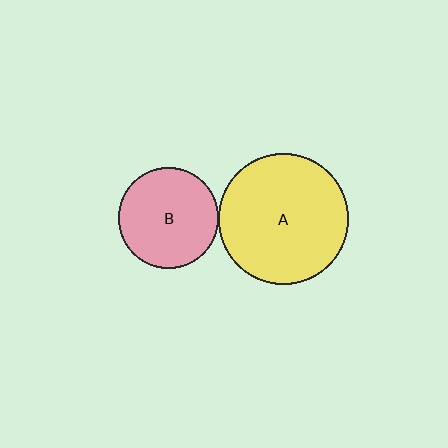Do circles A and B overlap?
Yes.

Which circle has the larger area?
Circle A (yellow).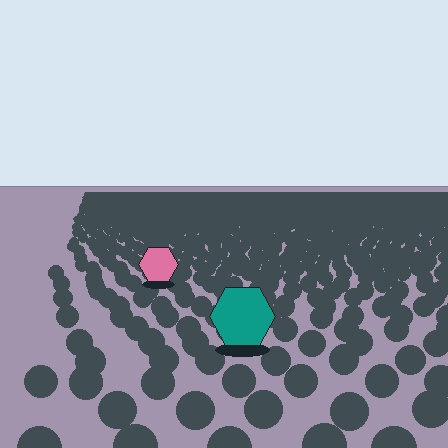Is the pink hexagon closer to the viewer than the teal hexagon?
No. The teal hexagon is closer — you can tell from the texture gradient: the ground texture is coarser near it.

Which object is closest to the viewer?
The teal hexagon is closest. The texture marks near it are larger and more spread out.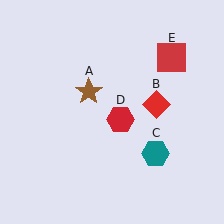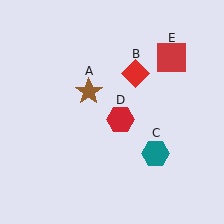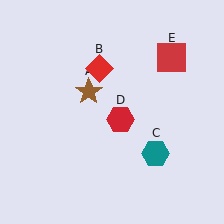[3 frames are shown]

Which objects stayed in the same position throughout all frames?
Brown star (object A) and teal hexagon (object C) and red hexagon (object D) and red square (object E) remained stationary.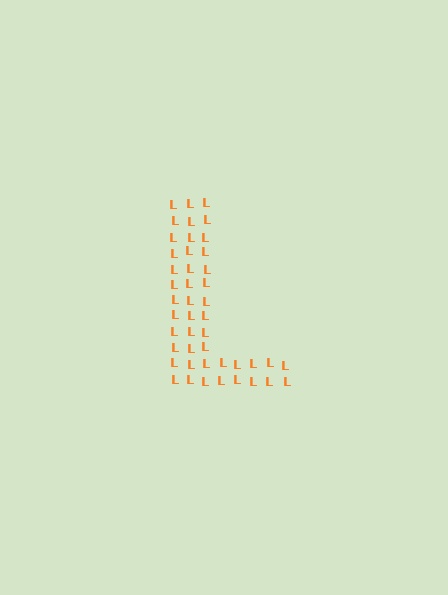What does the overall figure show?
The overall figure shows the letter L.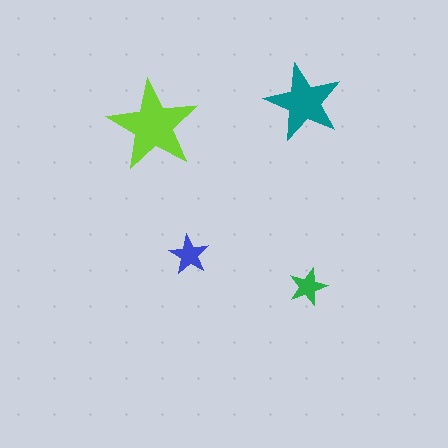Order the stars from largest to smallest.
the lime one, the teal one, the blue one, the green one.